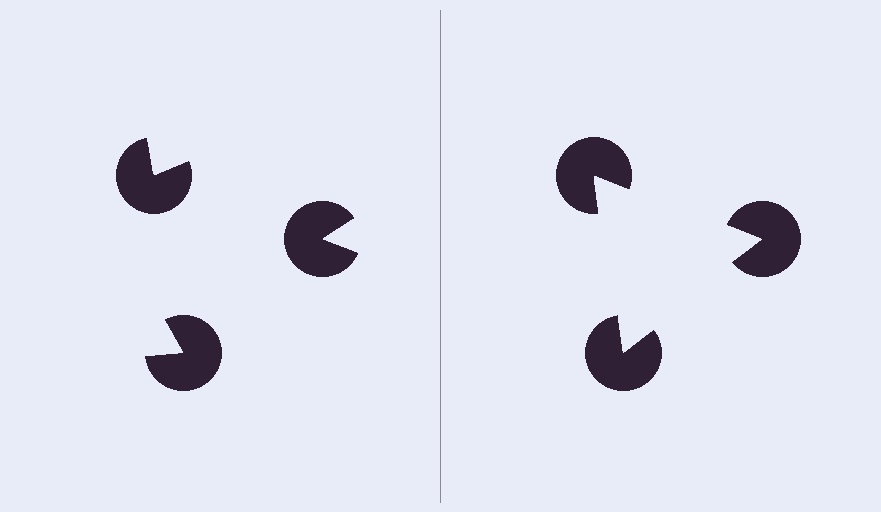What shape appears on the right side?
An illusory triangle.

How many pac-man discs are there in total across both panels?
6 — 3 on each side.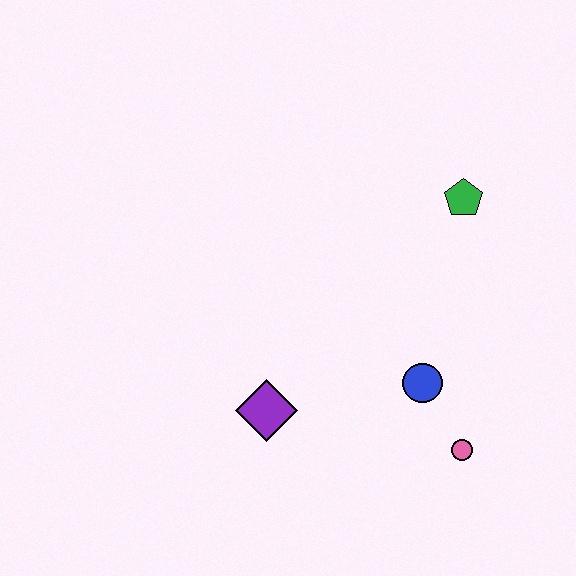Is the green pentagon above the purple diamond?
Yes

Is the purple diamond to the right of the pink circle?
No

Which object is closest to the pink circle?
The blue circle is closest to the pink circle.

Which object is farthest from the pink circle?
The green pentagon is farthest from the pink circle.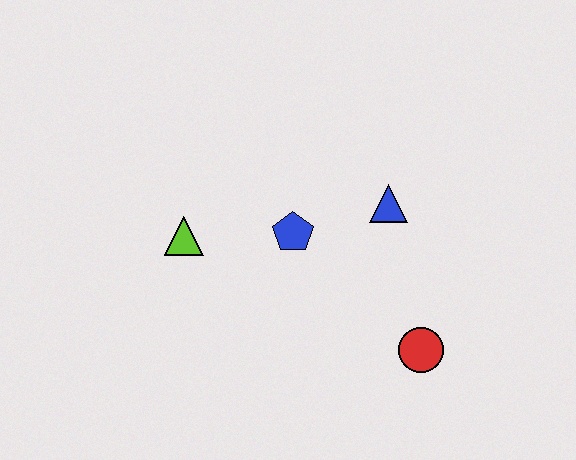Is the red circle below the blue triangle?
Yes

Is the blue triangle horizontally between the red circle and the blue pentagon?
Yes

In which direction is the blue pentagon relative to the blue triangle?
The blue pentagon is to the left of the blue triangle.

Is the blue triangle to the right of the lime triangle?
Yes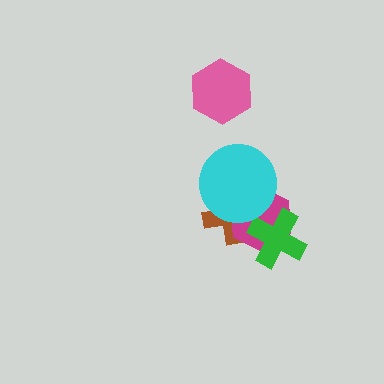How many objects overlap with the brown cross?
3 objects overlap with the brown cross.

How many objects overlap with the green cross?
2 objects overlap with the green cross.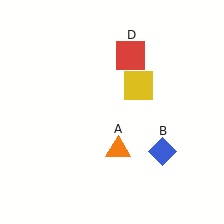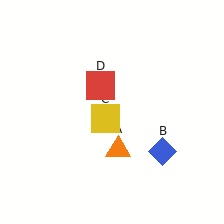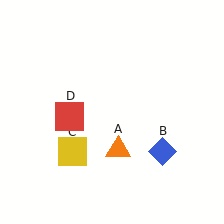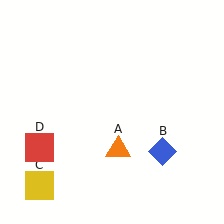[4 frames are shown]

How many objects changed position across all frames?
2 objects changed position: yellow square (object C), red square (object D).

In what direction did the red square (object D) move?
The red square (object D) moved down and to the left.